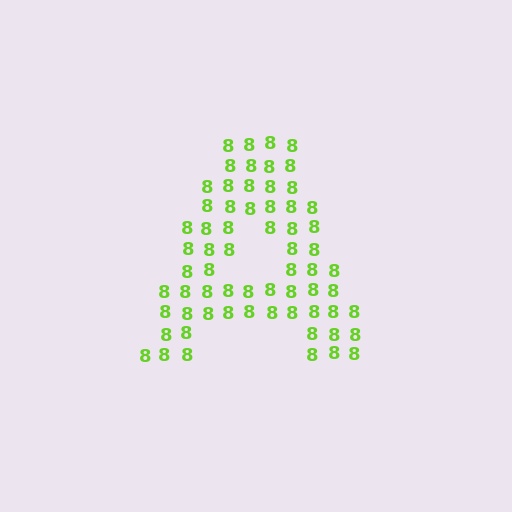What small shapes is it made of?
It is made of small digit 8's.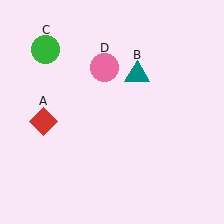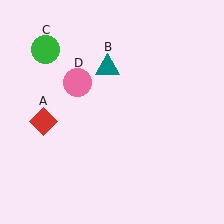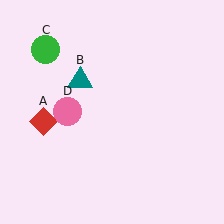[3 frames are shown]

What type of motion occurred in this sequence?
The teal triangle (object B), pink circle (object D) rotated counterclockwise around the center of the scene.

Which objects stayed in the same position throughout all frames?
Red diamond (object A) and green circle (object C) remained stationary.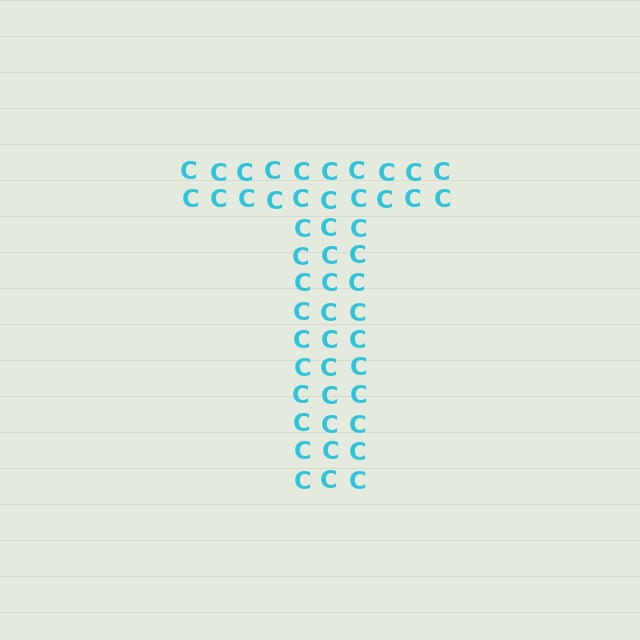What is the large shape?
The large shape is the letter T.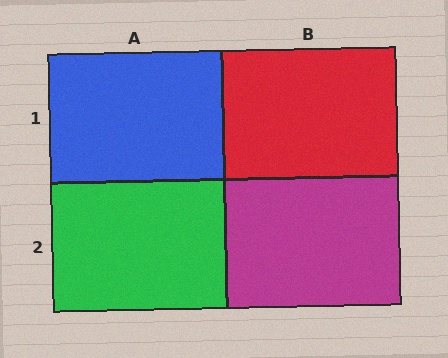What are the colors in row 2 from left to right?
Green, magenta.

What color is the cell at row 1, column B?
Red.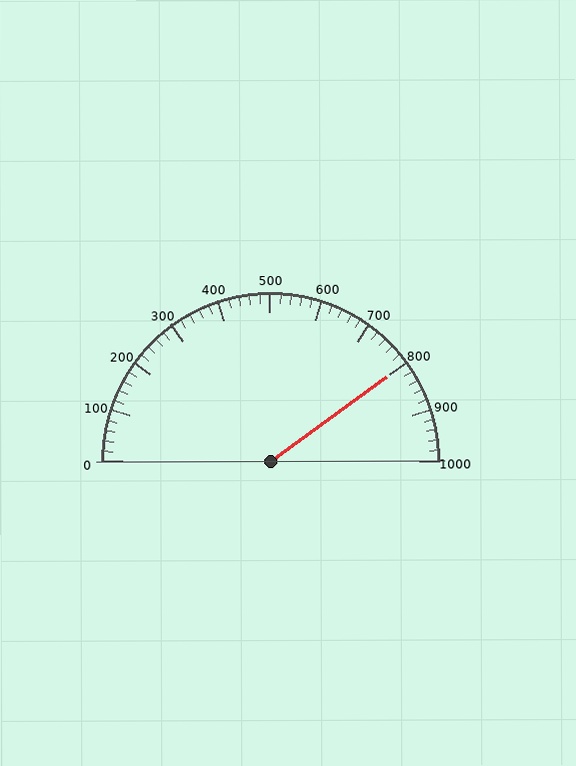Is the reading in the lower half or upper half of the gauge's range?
The reading is in the upper half of the range (0 to 1000).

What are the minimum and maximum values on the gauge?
The gauge ranges from 0 to 1000.